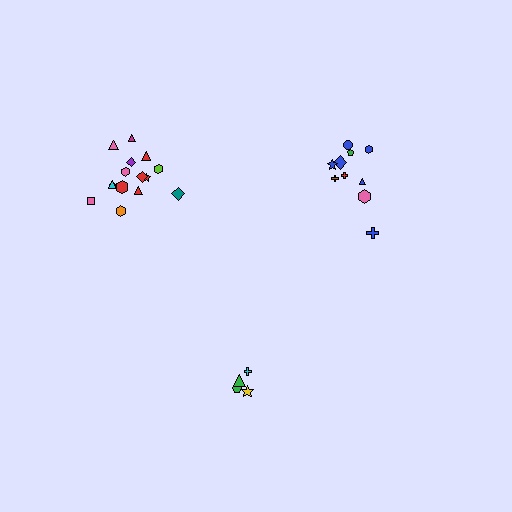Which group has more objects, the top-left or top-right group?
The top-left group.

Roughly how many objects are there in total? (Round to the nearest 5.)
Roughly 30 objects in total.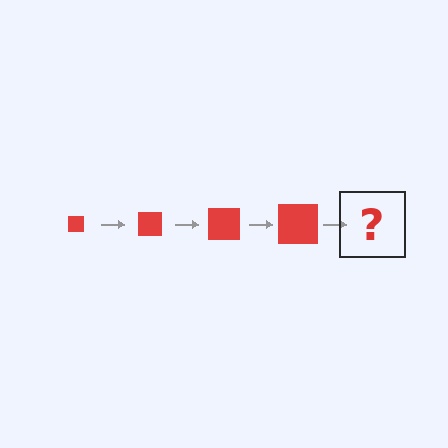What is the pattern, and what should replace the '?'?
The pattern is that the square gets progressively larger each step. The '?' should be a red square, larger than the previous one.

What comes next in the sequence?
The next element should be a red square, larger than the previous one.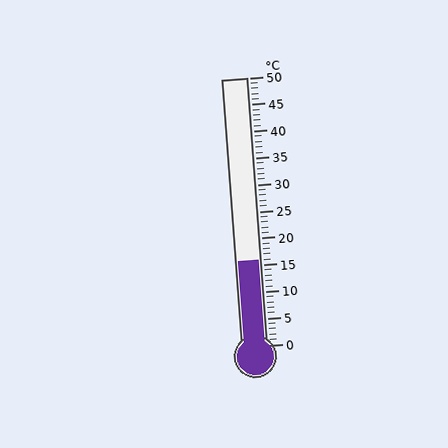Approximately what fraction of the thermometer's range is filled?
The thermometer is filled to approximately 30% of its range.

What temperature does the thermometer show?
The thermometer shows approximately 16°C.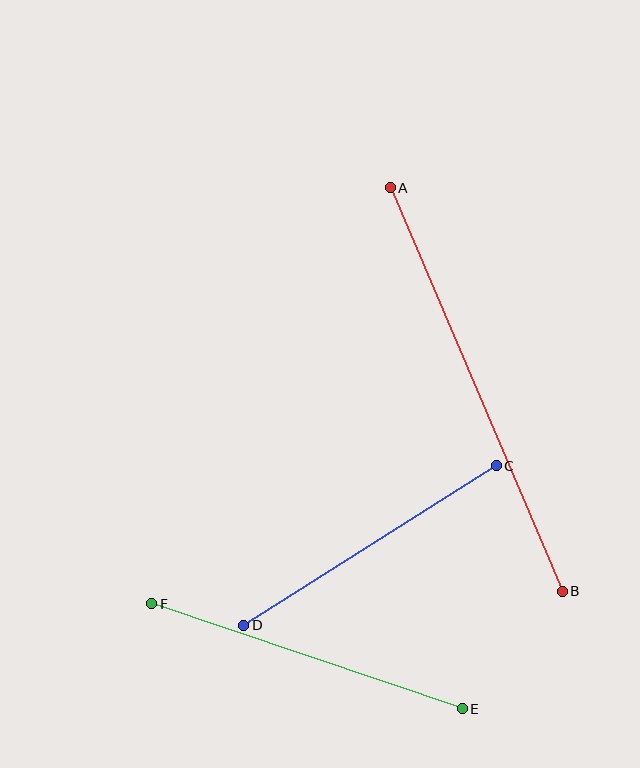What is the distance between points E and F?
The distance is approximately 328 pixels.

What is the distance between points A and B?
The distance is approximately 438 pixels.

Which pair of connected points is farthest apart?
Points A and B are farthest apart.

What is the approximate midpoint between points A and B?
The midpoint is at approximately (476, 390) pixels.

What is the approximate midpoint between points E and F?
The midpoint is at approximately (307, 656) pixels.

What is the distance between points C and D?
The distance is approximately 299 pixels.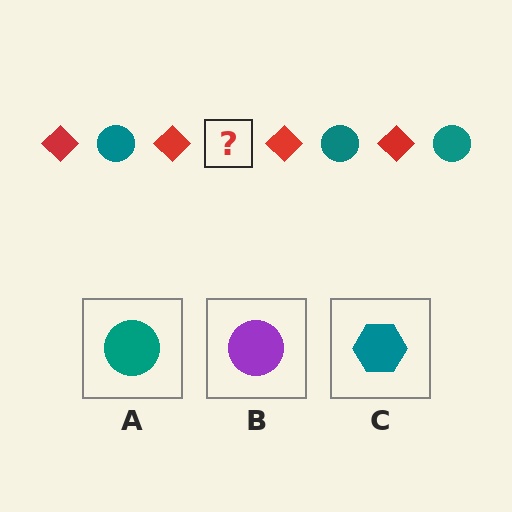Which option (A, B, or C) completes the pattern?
A.